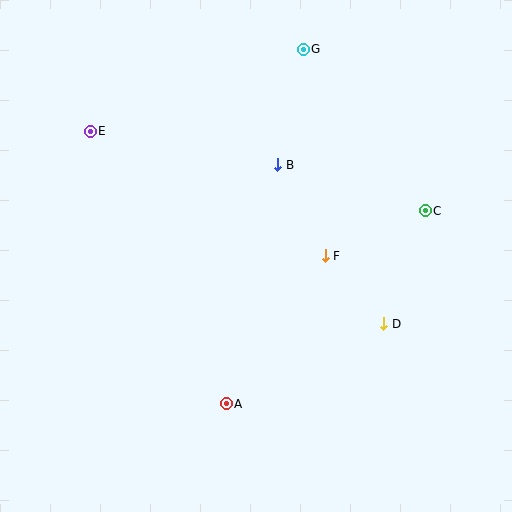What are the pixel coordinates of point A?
Point A is at (226, 404).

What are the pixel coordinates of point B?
Point B is at (278, 165).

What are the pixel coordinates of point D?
Point D is at (384, 324).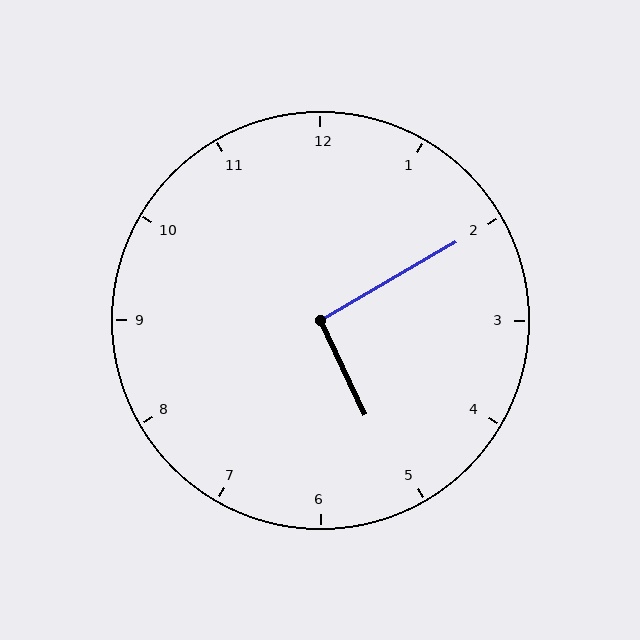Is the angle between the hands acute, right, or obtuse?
It is right.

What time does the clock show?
5:10.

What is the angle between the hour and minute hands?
Approximately 95 degrees.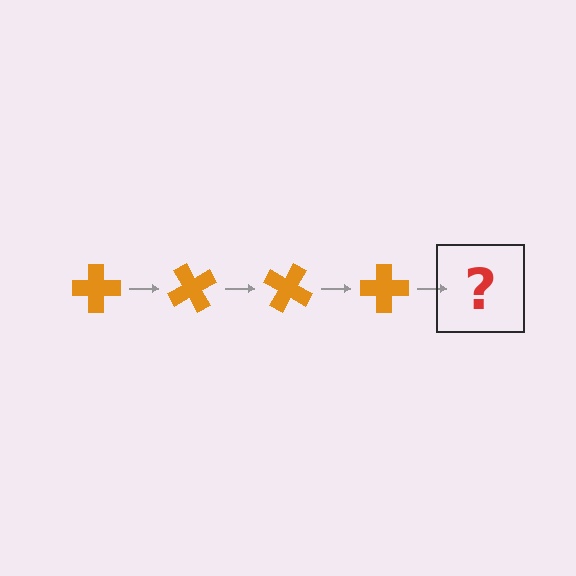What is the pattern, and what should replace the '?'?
The pattern is that the cross rotates 60 degrees each step. The '?' should be an orange cross rotated 240 degrees.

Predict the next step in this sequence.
The next step is an orange cross rotated 240 degrees.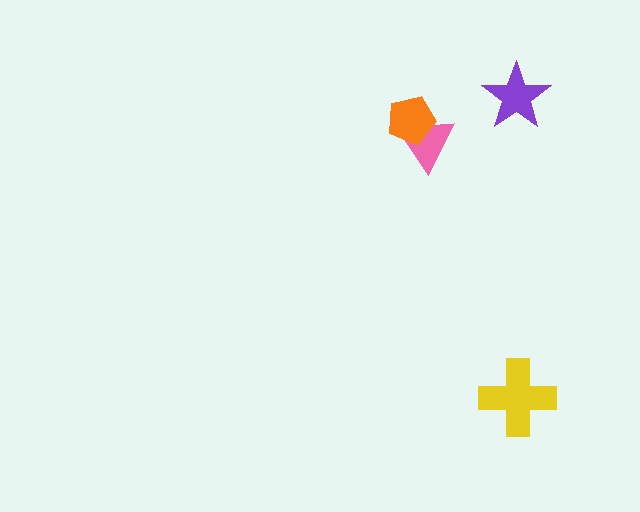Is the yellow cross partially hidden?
No, no other shape covers it.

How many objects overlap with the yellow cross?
0 objects overlap with the yellow cross.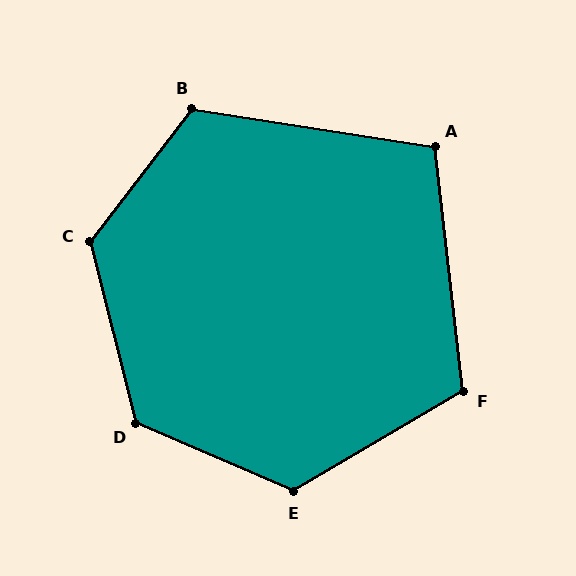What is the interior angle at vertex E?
Approximately 126 degrees (obtuse).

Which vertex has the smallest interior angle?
A, at approximately 106 degrees.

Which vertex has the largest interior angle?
C, at approximately 128 degrees.